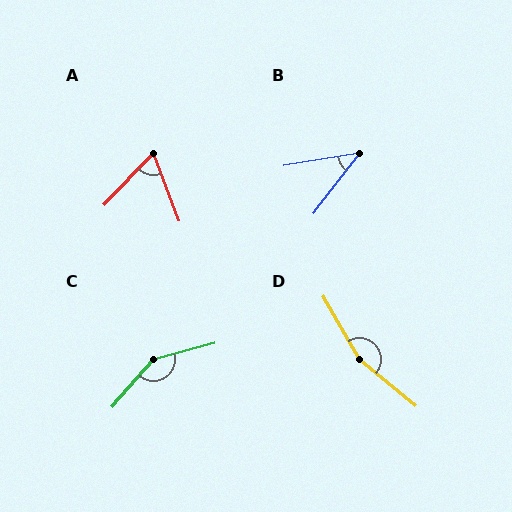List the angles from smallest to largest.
B (43°), A (65°), C (145°), D (159°).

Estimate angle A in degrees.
Approximately 65 degrees.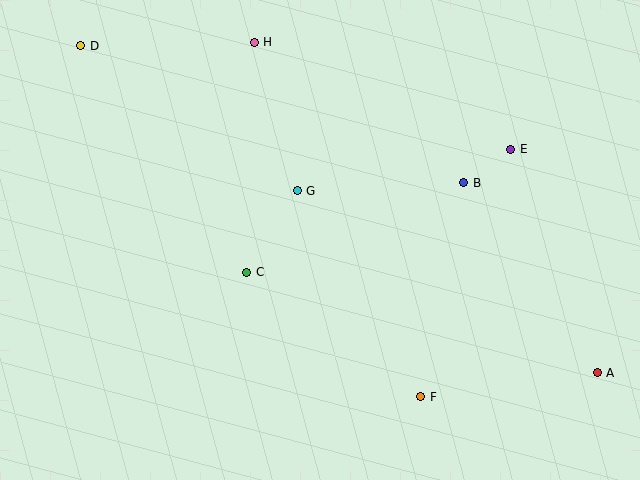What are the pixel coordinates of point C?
Point C is at (247, 272).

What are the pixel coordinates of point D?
Point D is at (81, 46).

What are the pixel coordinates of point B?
Point B is at (464, 183).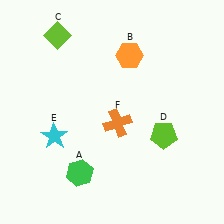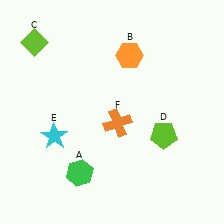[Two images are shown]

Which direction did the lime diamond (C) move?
The lime diamond (C) moved left.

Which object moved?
The lime diamond (C) moved left.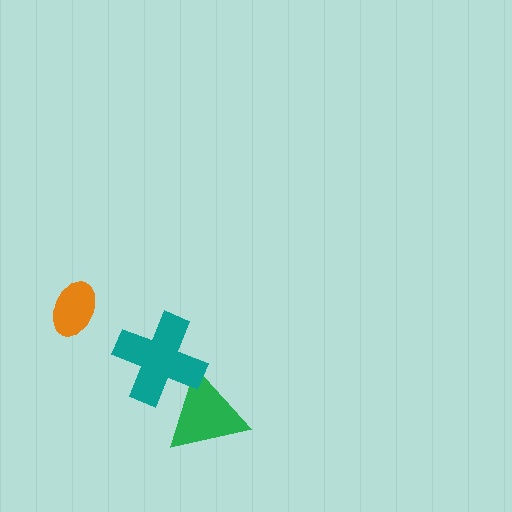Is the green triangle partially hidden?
Yes, it is partially covered by another shape.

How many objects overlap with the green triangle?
1 object overlaps with the green triangle.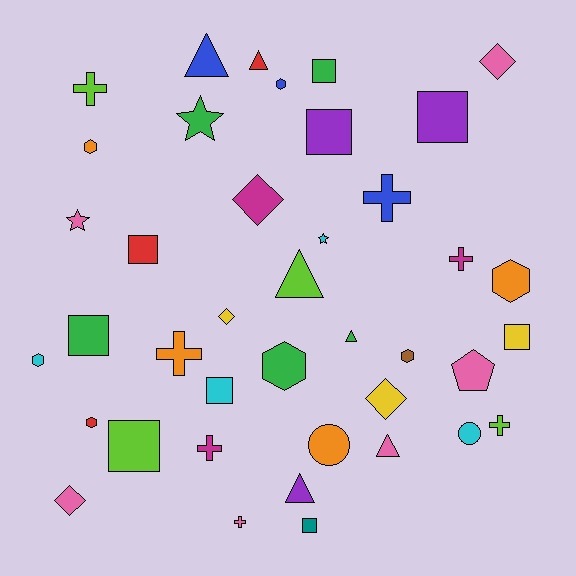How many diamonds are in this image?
There are 5 diamonds.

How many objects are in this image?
There are 40 objects.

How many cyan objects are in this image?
There are 4 cyan objects.